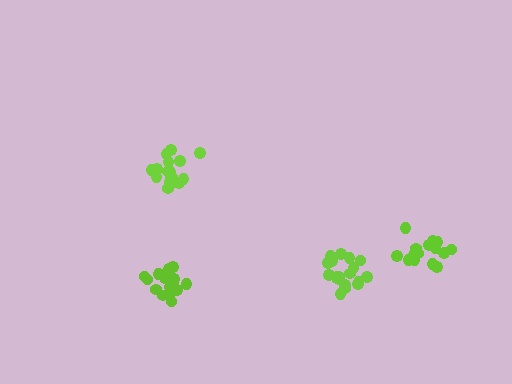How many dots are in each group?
Group 1: 17 dots, Group 2: 19 dots, Group 3: 17 dots, Group 4: 16 dots (69 total).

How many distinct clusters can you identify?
There are 4 distinct clusters.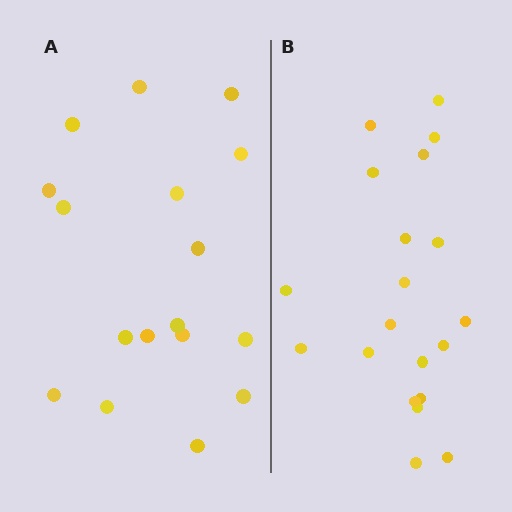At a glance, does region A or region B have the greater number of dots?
Region B (the right region) has more dots.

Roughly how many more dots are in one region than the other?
Region B has just a few more — roughly 2 or 3 more dots than region A.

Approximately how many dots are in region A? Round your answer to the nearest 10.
About 20 dots. (The exact count is 17, which rounds to 20.)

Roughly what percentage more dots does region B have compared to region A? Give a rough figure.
About 20% more.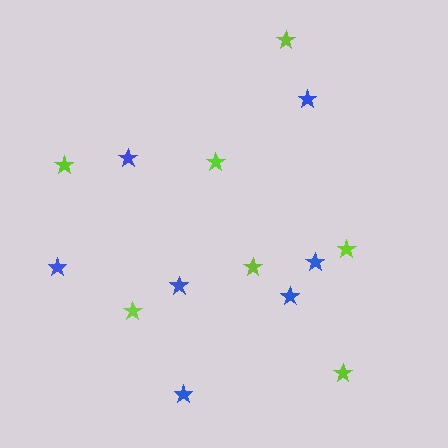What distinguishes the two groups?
There are 2 groups: one group of lime stars (7) and one group of blue stars (7).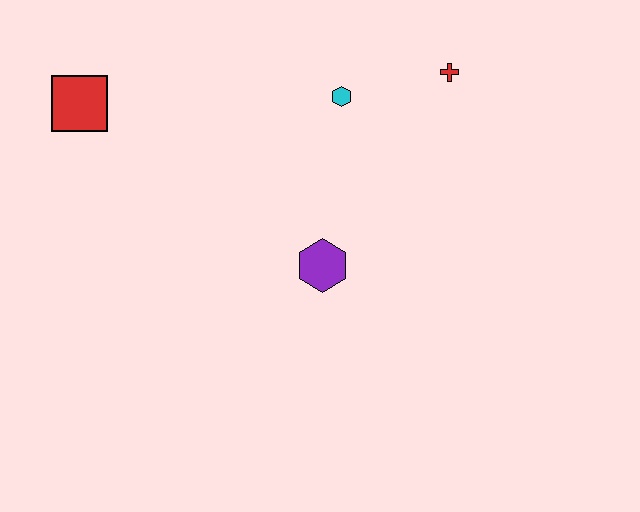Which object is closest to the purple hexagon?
The cyan hexagon is closest to the purple hexagon.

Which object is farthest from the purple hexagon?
The red square is farthest from the purple hexagon.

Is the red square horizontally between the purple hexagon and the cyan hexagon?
No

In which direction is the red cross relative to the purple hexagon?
The red cross is above the purple hexagon.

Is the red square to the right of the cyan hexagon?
No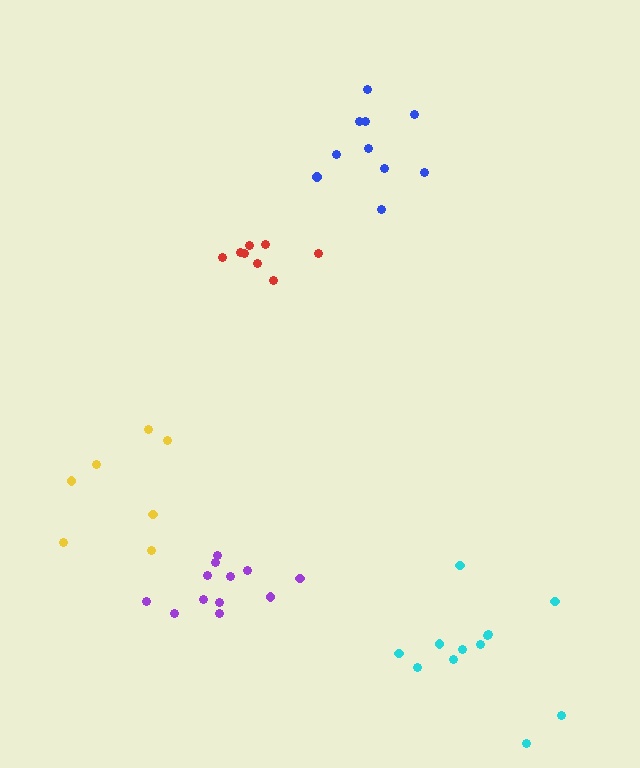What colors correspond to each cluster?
The clusters are colored: cyan, blue, red, purple, yellow.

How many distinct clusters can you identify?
There are 5 distinct clusters.